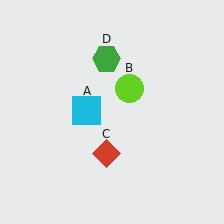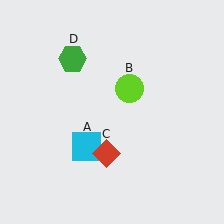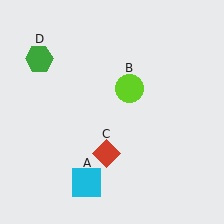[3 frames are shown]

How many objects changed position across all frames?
2 objects changed position: cyan square (object A), green hexagon (object D).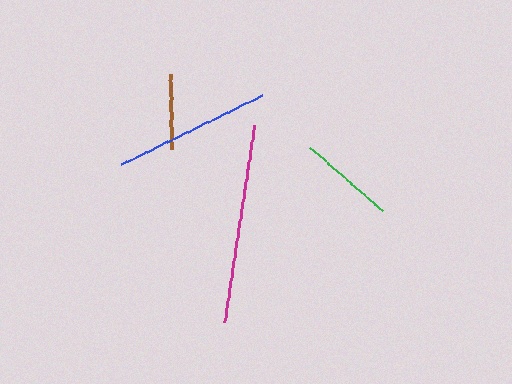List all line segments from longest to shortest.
From longest to shortest: magenta, blue, green, brown.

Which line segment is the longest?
The magenta line is the longest at approximately 199 pixels.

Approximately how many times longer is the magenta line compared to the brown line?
The magenta line is approximately 2.7 times the length of the brown line.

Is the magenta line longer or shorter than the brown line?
The magenta line is longer than the brown line.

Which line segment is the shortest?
The brown line is the shortest at approximately 75 pixels.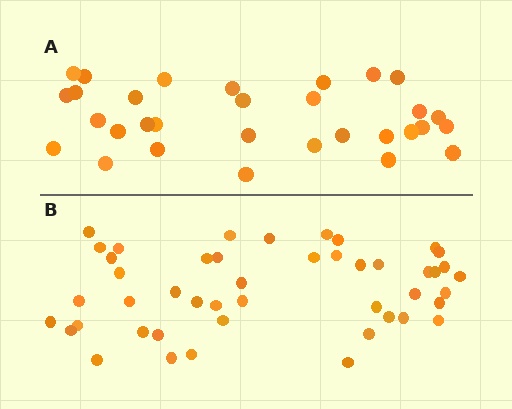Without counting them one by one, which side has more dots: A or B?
Region B (the bottom region) has more dots.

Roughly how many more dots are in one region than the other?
Region B has approximately 15 more dots than region A.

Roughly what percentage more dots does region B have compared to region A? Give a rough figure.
About 50% more.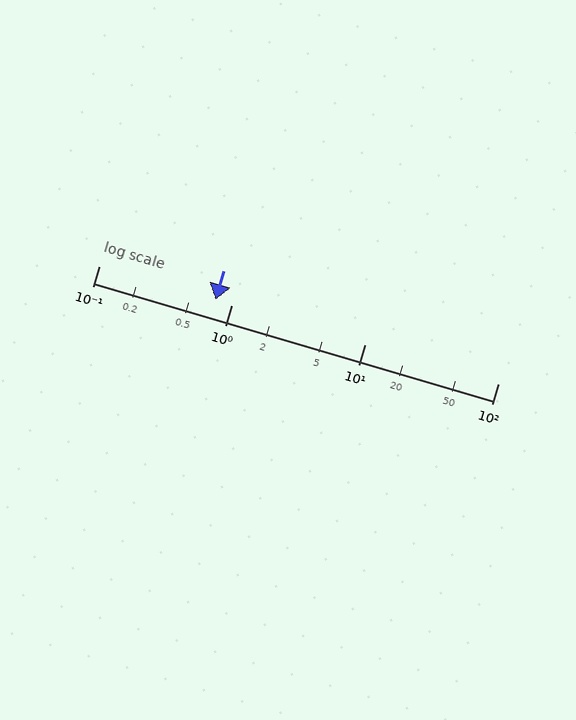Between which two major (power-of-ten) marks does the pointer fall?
The pointer is between 0.1 and 1.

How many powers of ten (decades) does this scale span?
The scale spans 3 decades, from 0.1 to 100.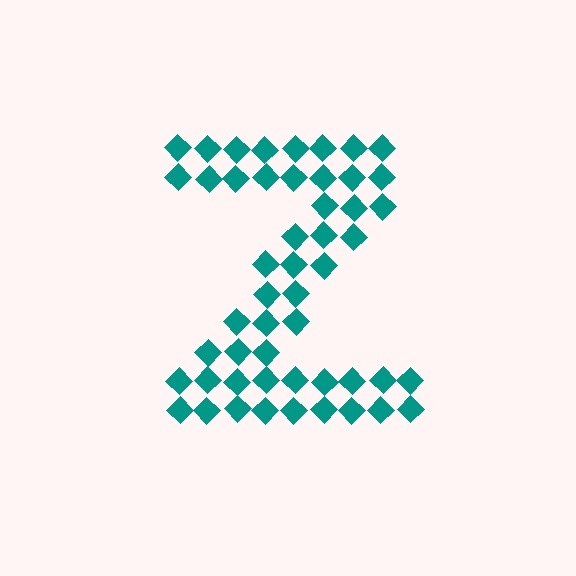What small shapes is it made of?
It is made of small diamonds.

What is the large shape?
The large shape is the letter Z.